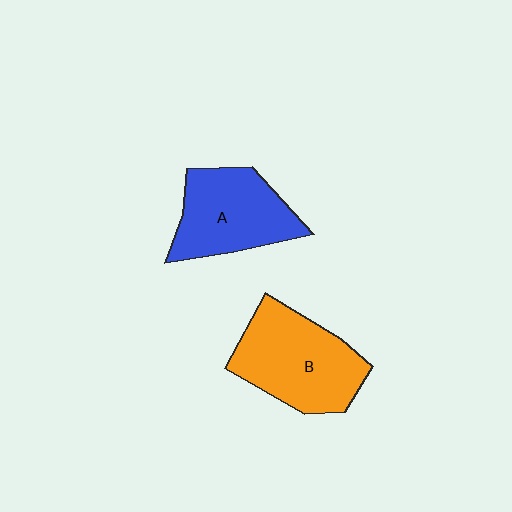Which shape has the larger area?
Shape B (orange).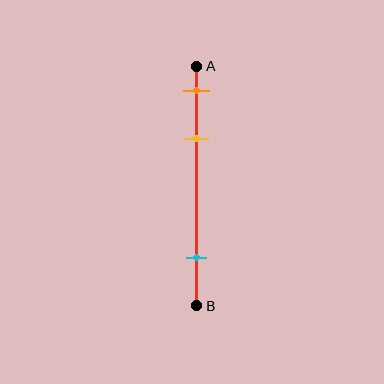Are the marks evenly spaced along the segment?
No, the marks are not evenly spaced.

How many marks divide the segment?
There are 3 marks dividing the segment.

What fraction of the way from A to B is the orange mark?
The orange mark is approximately 10% (0.1) of the way from A to B.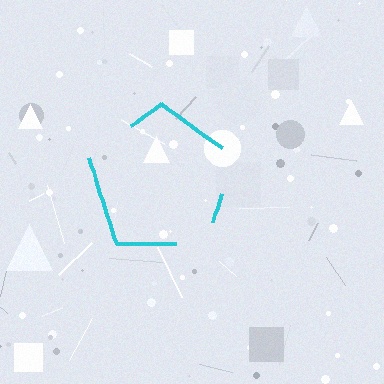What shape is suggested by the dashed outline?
The dashed outline suggests a pentagon.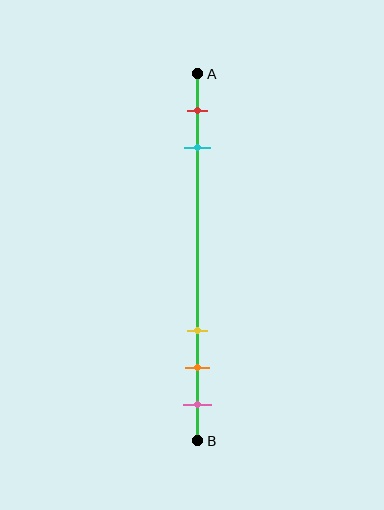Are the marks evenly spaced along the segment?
No, the marks are not evenly spaced.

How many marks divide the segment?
There are 5 marks dividing the segment.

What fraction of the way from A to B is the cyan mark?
The cyan mark is approximately 20% (0.2) of the way from A to B.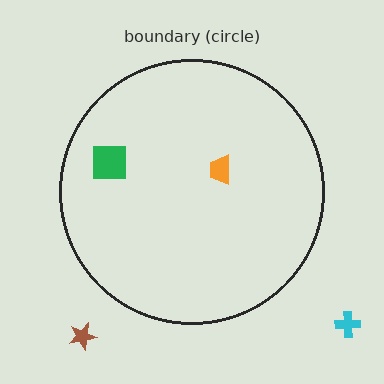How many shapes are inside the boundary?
2 inside, 2 outside.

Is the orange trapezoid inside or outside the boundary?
Inside.